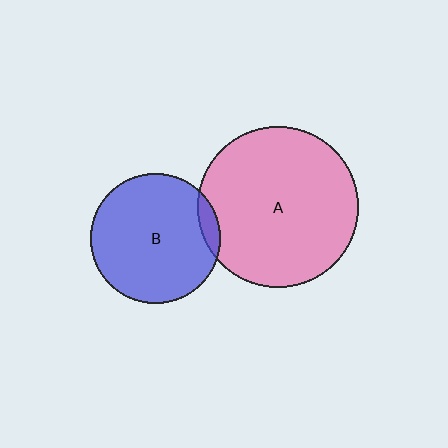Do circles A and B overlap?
Yes.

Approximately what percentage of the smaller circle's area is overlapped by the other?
Approximately 5%.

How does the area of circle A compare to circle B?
Approximately 1.5 times.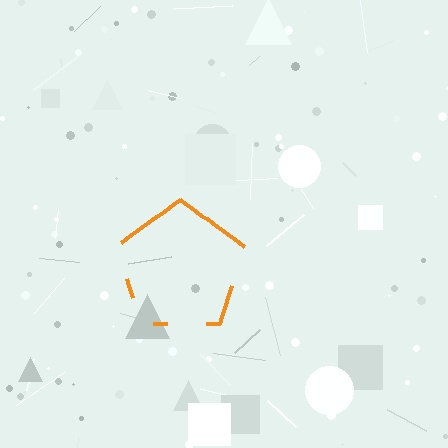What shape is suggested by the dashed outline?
The dashed outline suggests a pentagon.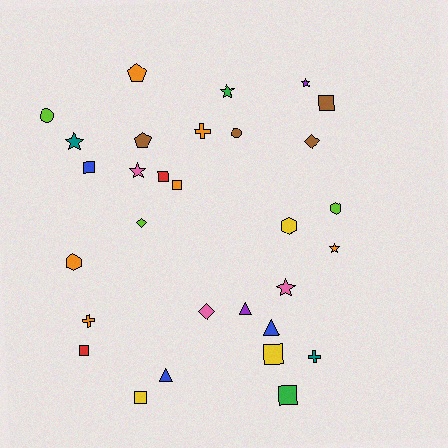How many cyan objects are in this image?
There are no cyan objects.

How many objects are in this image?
There are 30 objects.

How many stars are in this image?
There are 6 stars.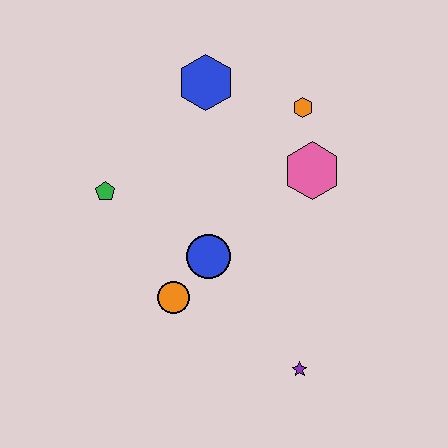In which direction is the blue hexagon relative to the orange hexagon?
The blue hexagon is to the left of the orange hexagon.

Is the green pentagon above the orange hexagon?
No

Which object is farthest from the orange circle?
The orange hexagon is farthest from the orange circle.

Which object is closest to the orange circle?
The blue circle is closest to the orange circle.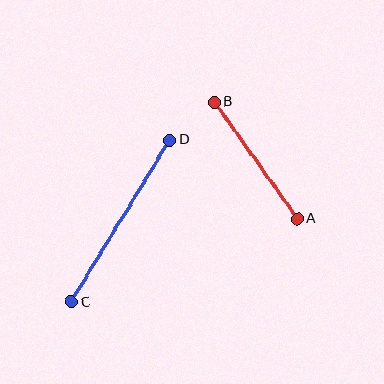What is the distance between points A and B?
The distance is approximately 143 pixels.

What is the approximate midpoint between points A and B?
The midpoint is at approximately (256, 161) pixels.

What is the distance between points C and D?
The distance is approximately 190 pixels.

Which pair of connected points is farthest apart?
Points C and D are farthest apart.